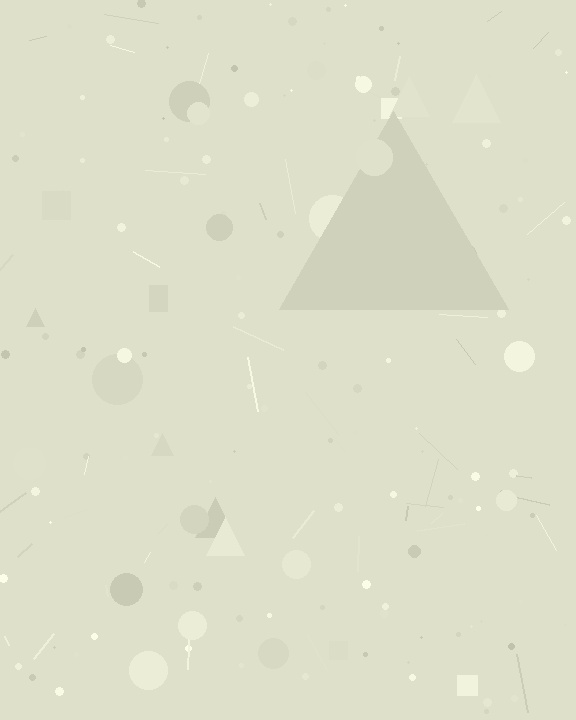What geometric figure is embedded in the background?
A triangle is embedded in the background.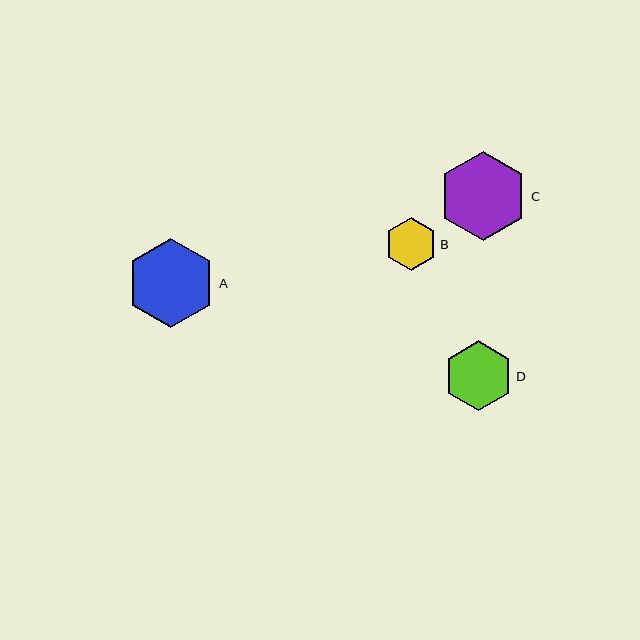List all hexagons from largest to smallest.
From largest to smallest: A, C, D, B.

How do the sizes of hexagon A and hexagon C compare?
Hexagon A and hexagon C are approximately the same size.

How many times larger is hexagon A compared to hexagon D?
Hexagon A is approximately 1.3 times the size of hexagon D.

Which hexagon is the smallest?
Hexagon B is the smallest with a size of approximately 53 pixels.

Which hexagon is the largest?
Hexagon A is the largest with a size of approximately 89 pixels.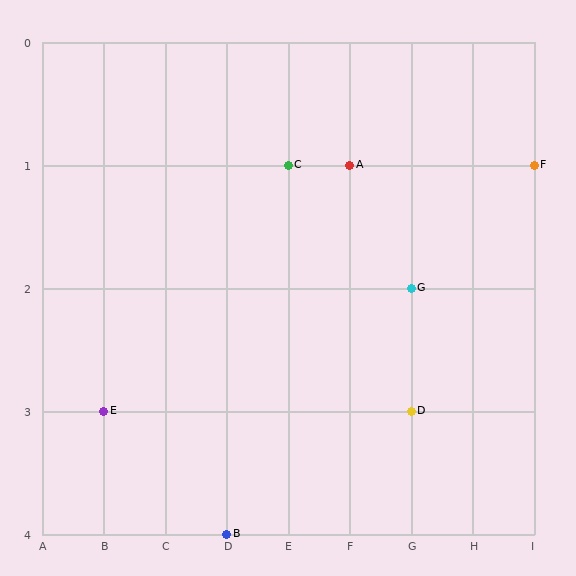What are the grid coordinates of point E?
Point E is at grid coordinates (B, 3).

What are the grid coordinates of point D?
Point D is at grid coordinates (G, 3).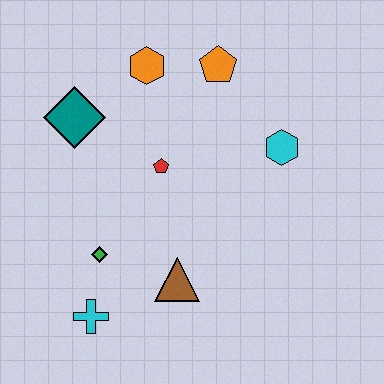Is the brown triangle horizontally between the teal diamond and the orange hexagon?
No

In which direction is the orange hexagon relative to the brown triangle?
The orange hexagon is above the brown triangle.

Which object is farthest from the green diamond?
The orange pentagon is farthest from the green diamond.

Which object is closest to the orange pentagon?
The orange hexagon is closest to the orange pentagon.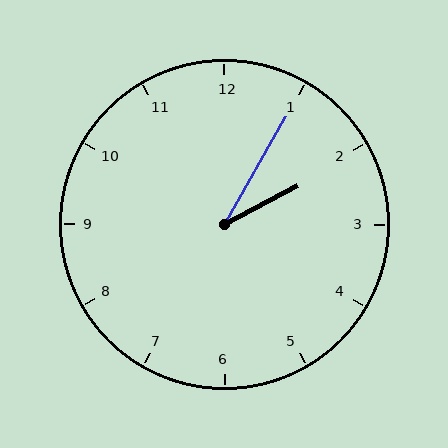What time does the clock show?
2:05.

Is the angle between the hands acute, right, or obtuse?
It is acute.